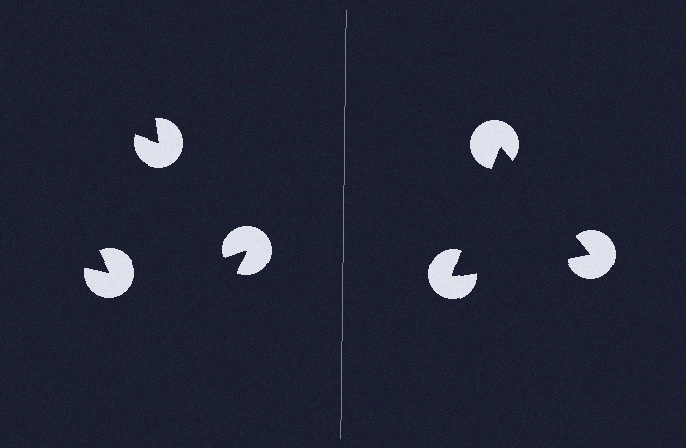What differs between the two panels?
The pac-man discs are positioned identically on both sides; only the wedge orientations differ. On the right they align to a triangle; on the left they are misaligned.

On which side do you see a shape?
An illusory triangle appears on the right side. On the left side the wedge cuts are rotated, so no coherent shape forms.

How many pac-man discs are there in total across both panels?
6 — 3 on each side.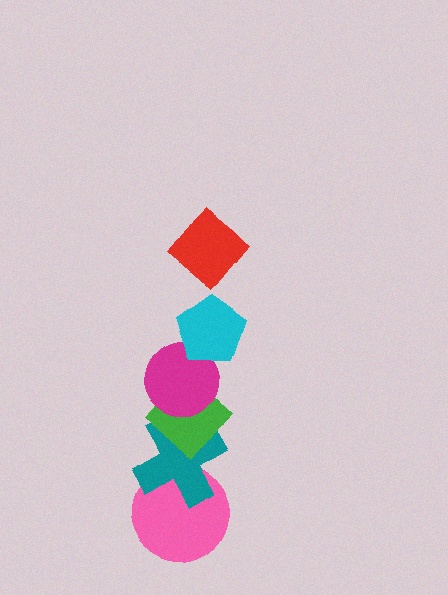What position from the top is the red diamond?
The red diamond is 1st from the top.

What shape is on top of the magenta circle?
The cyan pentagon is on top of the magenta circle.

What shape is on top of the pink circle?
The teal cross is on top of the pink circle.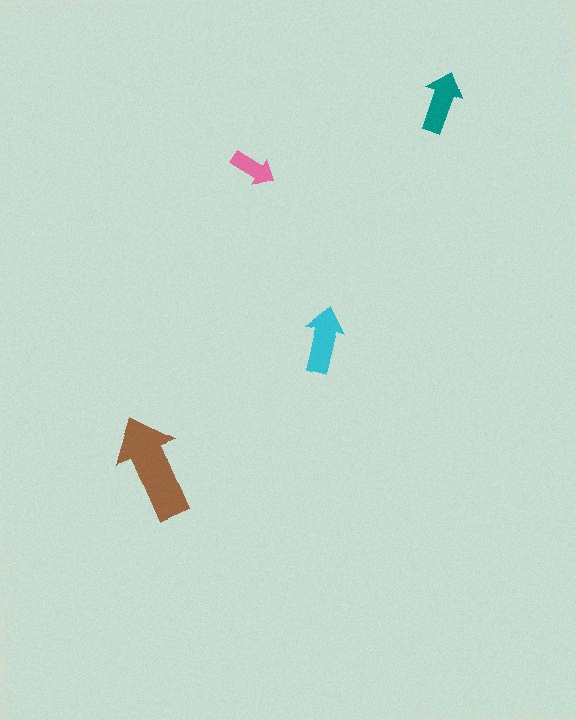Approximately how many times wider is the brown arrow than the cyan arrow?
About 1.5 times wider.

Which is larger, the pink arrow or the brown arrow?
The brown one.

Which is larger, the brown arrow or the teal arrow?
The brown one.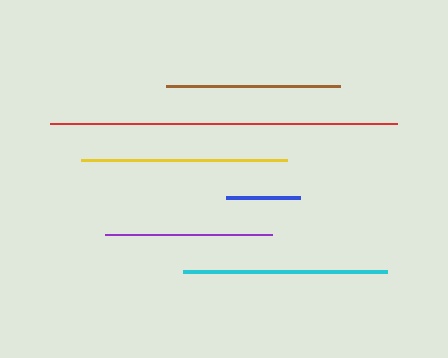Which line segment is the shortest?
The blue line is the shortest at approximately 73 pixels.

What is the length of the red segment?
The red segment is approximately 348 pixels long.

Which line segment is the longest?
The red line is the longest at approximately 348 pixels.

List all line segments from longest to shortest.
From longest to shortest: red, yellow, cyan, brown, purple, blue.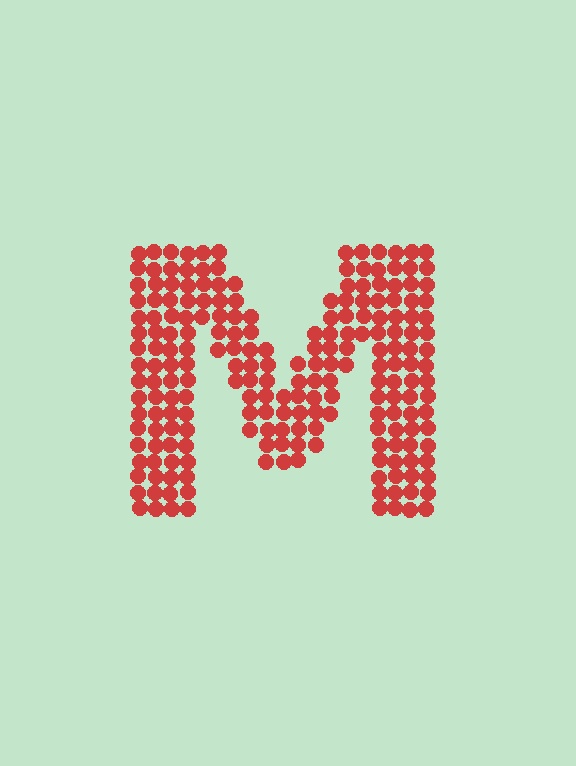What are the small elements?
The small elements are circles.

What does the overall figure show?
The overall figure shows the letter M.